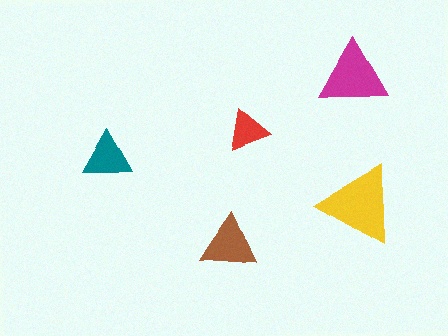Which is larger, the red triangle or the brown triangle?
The brown one.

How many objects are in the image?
There are 5 objects in the image.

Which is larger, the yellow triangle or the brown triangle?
The yellow one.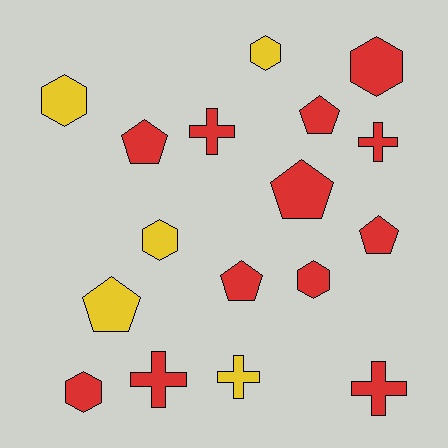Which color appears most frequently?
Red, with 12 objects.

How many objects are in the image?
There are 17 objects.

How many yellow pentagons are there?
There is 1 yellow pentagon.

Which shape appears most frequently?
Hexagon, with 6 objects.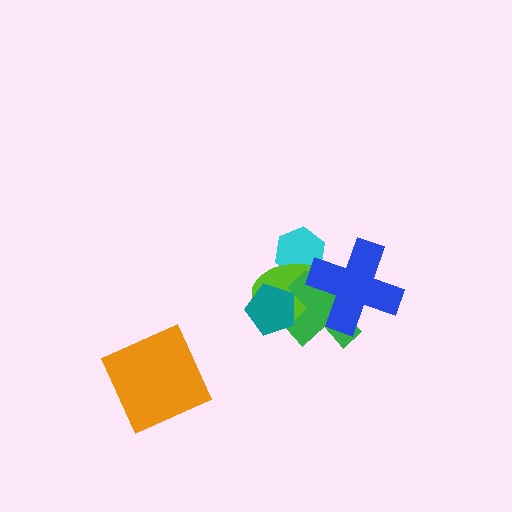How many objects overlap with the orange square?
0 objects overlap with the orange square.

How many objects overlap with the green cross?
3 objects overlap with the green cross.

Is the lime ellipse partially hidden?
Yes, it is partially covered by another shape.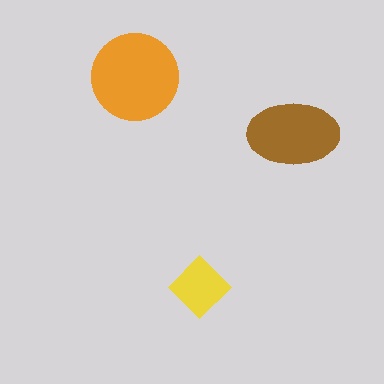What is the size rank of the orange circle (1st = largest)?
1st.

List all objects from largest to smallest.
The orange circle, the brown ellipse, the yellow diamond.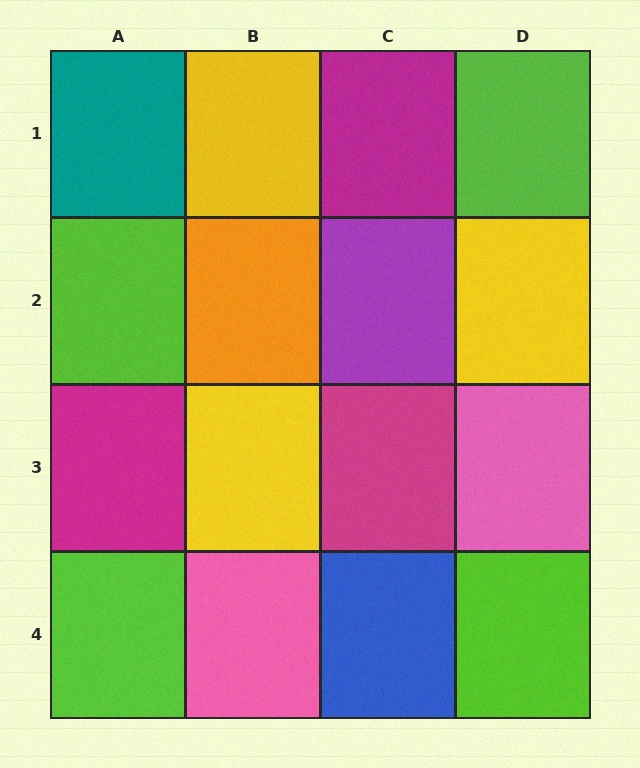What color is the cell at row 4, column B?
Pink.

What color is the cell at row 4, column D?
Lime.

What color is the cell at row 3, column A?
Magenta.